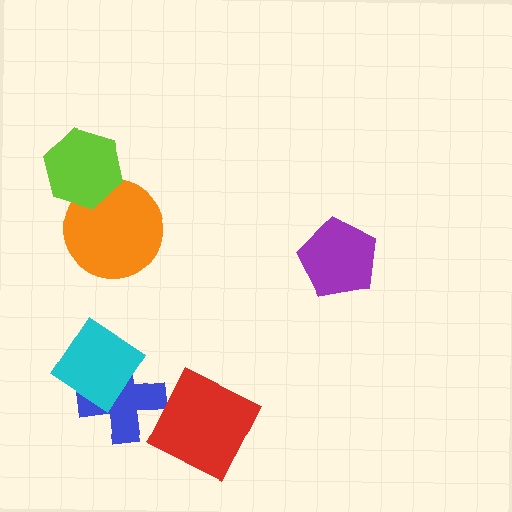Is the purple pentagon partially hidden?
No, no other shape covers it.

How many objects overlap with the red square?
0 objects overlap with the red square.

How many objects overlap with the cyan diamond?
1 object overlaps with the cyan diamond.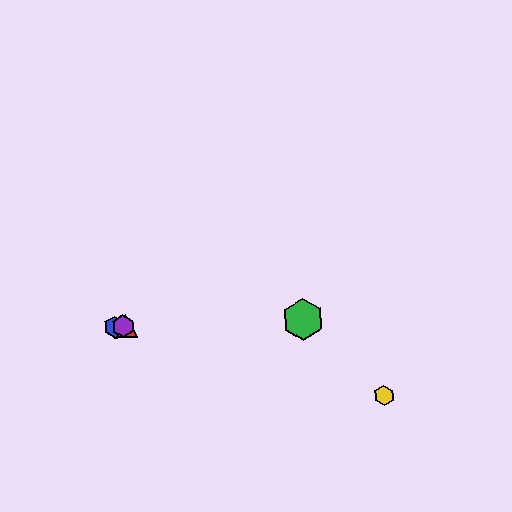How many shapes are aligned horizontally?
4 shapes (the red triangle, the blue hexagon, the green hexagon, the purple hexagon) are aligned horizontally.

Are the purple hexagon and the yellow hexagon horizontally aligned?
No, the purple hexagon is at y≈326 and the yellow hexagon is at y≈396.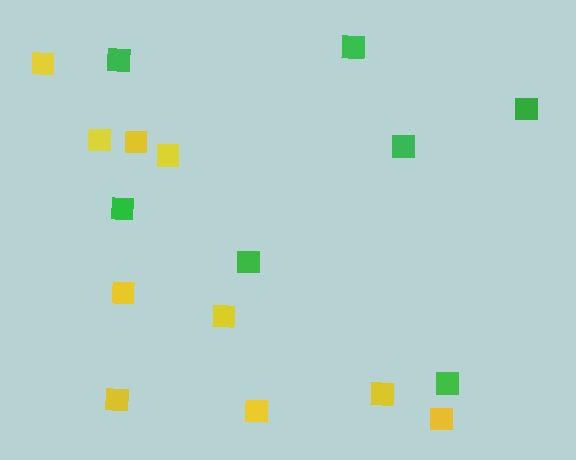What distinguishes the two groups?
There are 2 groups: one group of green squares (7) and one group of yellow squares (10).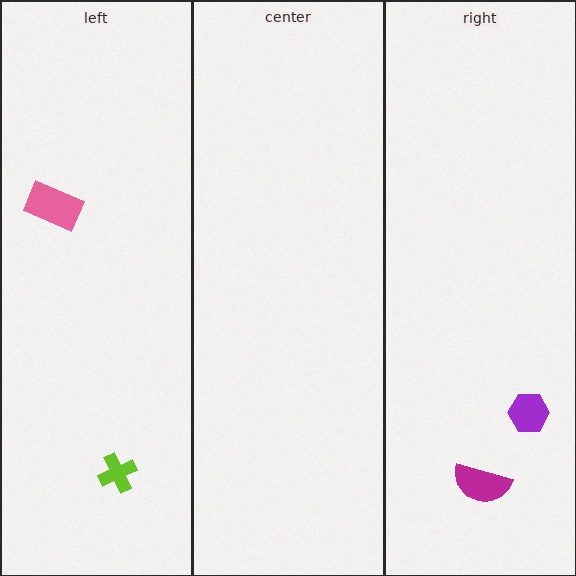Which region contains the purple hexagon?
The right region.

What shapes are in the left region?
The lime cross, the pink rectangle.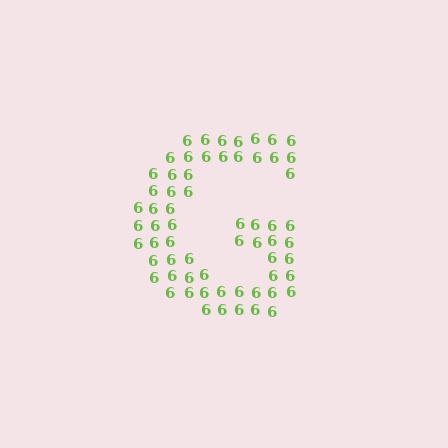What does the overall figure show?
The overall figure shows the letter G.